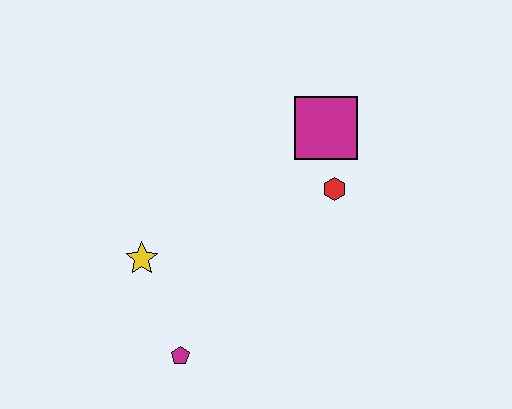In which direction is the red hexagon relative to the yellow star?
The red hexagon is to the right of the yellow star.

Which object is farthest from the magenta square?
The magenta pentagon is farthest from the magenta square.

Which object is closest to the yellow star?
The magenta pentagon is closest to the yellow star.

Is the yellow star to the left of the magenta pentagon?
Yes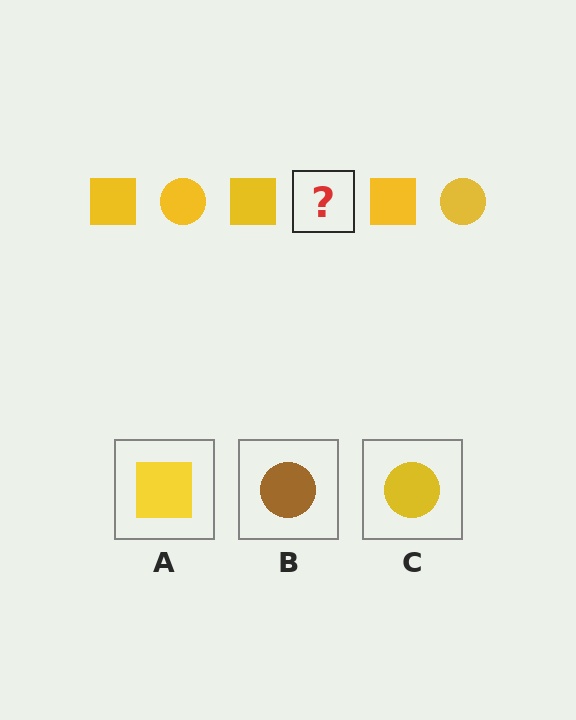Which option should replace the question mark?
Option C.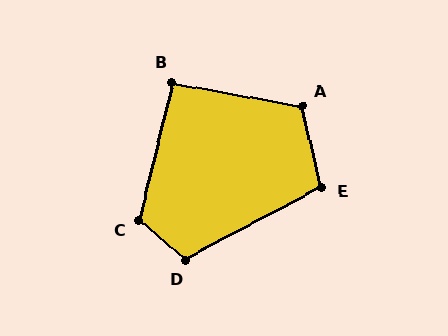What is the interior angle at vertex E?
Approximately 104 degrees (obtuse).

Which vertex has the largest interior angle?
C, at approximately 117 degrees.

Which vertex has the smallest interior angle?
B, at approximately 94 degrees.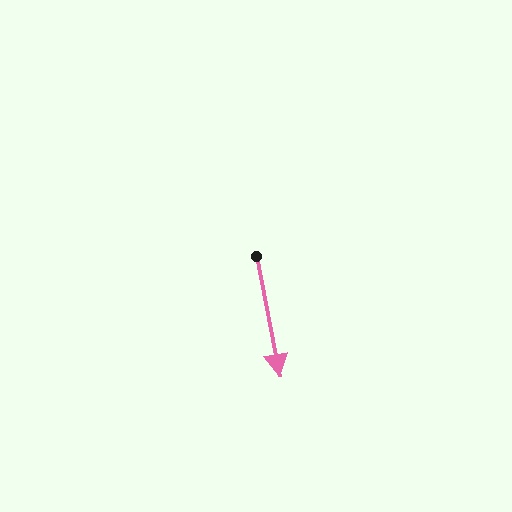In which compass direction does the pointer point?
South.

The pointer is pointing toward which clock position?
Roughly 6 o'clock.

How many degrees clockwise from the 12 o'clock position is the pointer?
Approximately 169 degrees.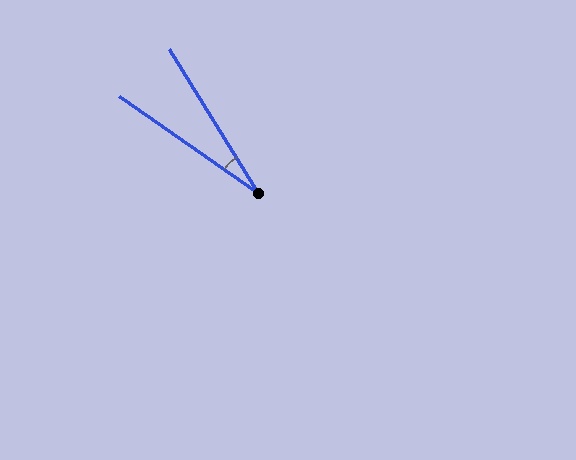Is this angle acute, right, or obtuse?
It is acute.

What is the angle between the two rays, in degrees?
Approximately 24 degrees.